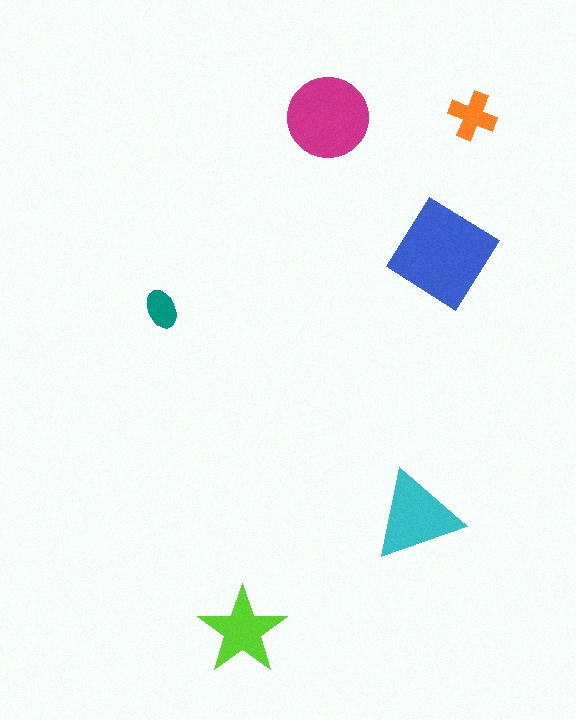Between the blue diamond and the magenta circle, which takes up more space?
The blue diamond.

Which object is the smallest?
The teal ellipse.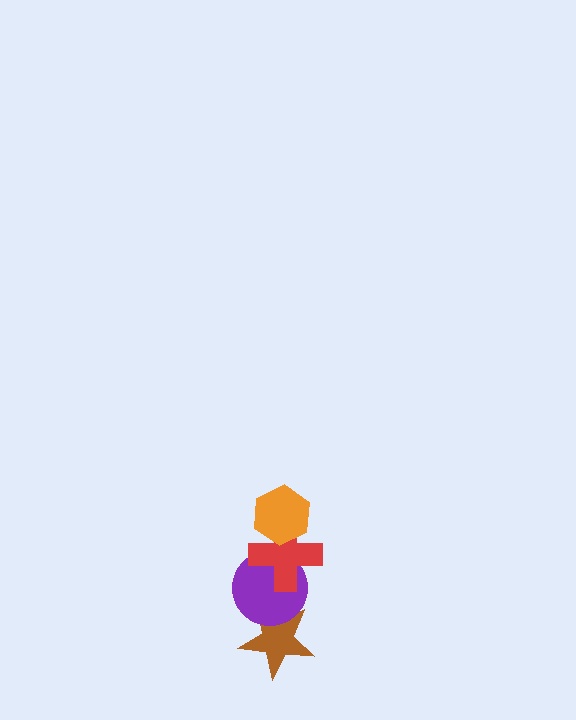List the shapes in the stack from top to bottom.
From top to bottom: the orange hexagon, the red cross, the purple circle, the brown star.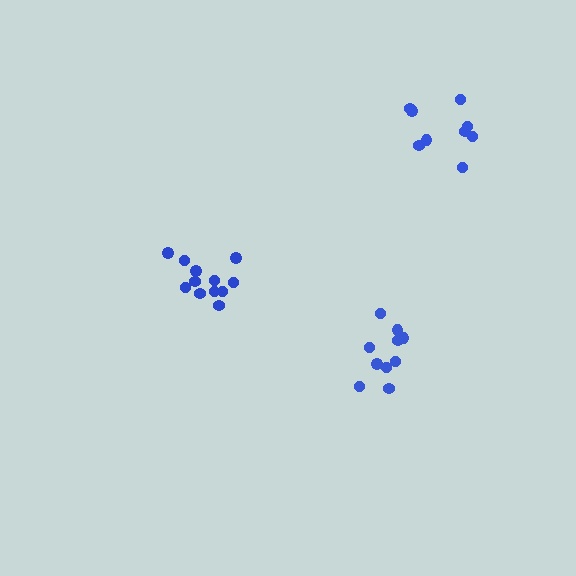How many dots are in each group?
Group 1: 12 dots, Group 2: 10 dots, Group 3: 9 dots (31 total).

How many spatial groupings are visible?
There are 3 spatial groupings.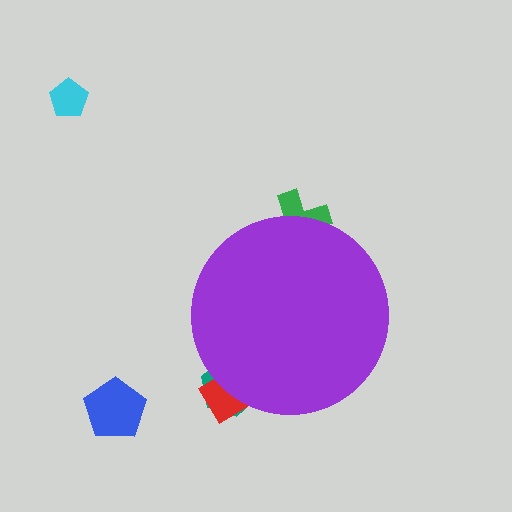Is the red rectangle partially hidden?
Yes, the red rectangle is partially hidden behind the purple circle.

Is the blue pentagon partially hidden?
No, the blue pentagon is fully visible.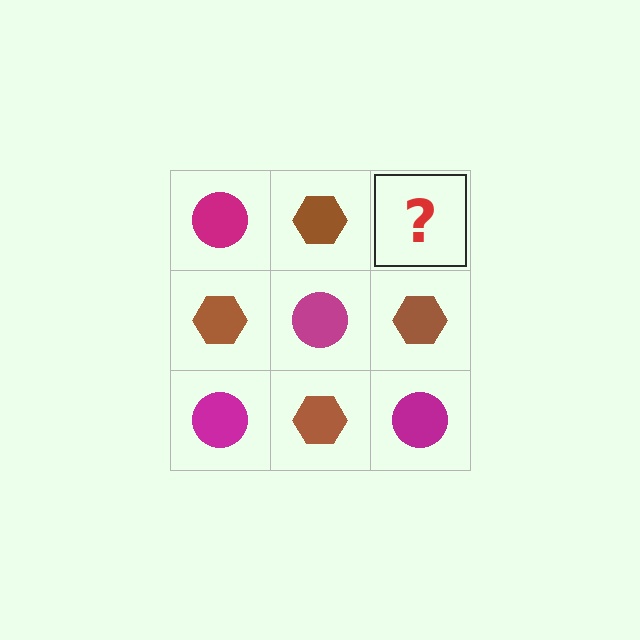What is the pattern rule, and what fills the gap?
The rule is that it alternates magenta circle and brown hexagon in a checkerboard pattern. The gap should be filled with a magenta circle.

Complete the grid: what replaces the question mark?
The question mark should be replaced with a magenta circle.